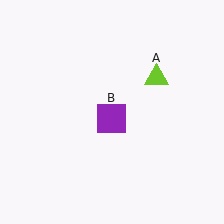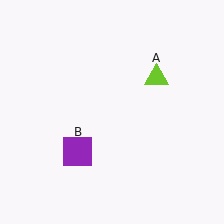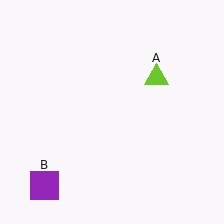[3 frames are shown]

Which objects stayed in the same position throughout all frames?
Lime triangle (object A) remained stationary.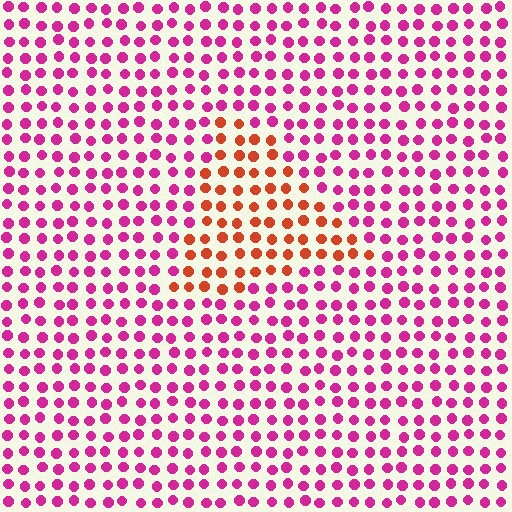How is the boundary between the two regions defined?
The boundary is defined purely by a slight shift in hue (about 50 degrees). Spacing, size, and orientation are identical on both sides.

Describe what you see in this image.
The image is filled with small magenta elements in a uniform arrangement. A triangle-shaped region is visible where the elements are tinted to a slightly different hue, forming a subtle color boundary.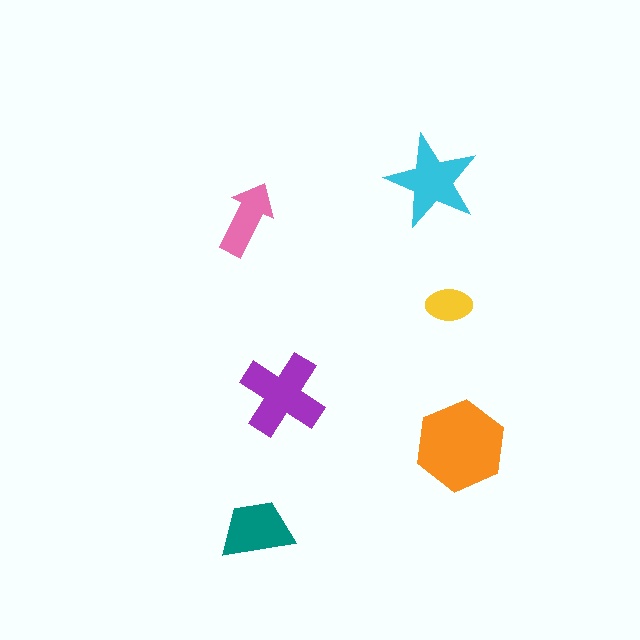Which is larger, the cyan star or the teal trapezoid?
The cyan star.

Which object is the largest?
The orange hexagon.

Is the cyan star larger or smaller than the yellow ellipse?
Larger.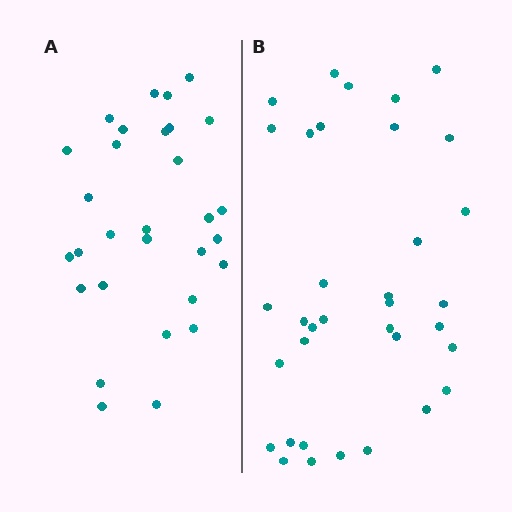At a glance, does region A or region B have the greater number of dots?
Region B (the right region) has more dots.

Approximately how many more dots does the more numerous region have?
Region B has about 5 more dots than region A.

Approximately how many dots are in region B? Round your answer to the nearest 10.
About 40 dots. (The exact count is 35, which rounds to 40.)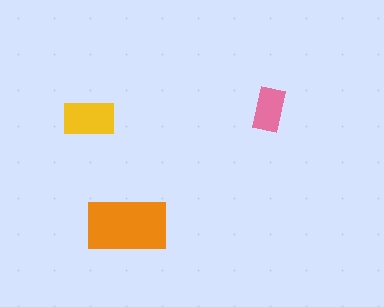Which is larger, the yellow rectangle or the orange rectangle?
The orange one.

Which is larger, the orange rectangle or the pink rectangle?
The orange one.